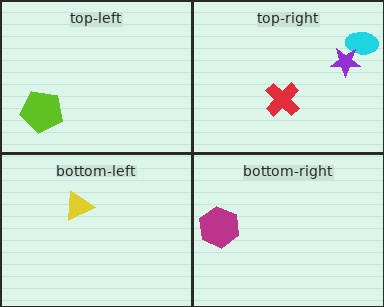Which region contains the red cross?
The top-right region.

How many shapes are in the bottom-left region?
1.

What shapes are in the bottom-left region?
The yellow triangle.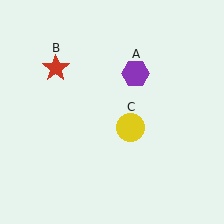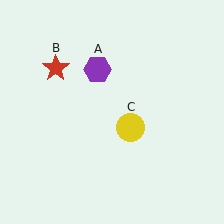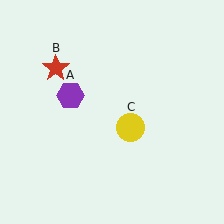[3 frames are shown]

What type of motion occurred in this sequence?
The purple hexagon (object A) rotated counterclockwise around the center of the scene.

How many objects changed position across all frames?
1 object changed position: purple hexagon (object A).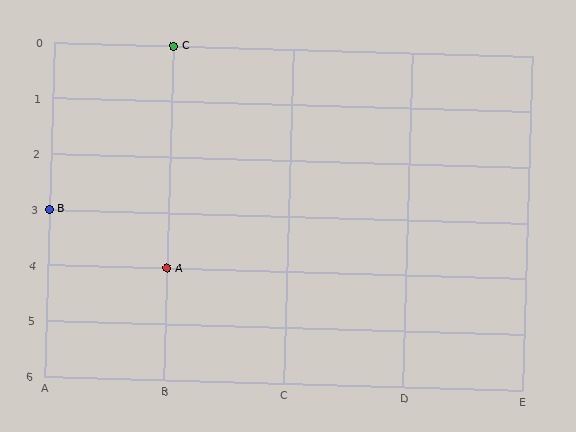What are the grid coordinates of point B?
Point B is at grid coordinates (A, 3).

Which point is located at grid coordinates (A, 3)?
Point B is at (A, 3).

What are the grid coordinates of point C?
Point C is at grid coordinates (B, 0).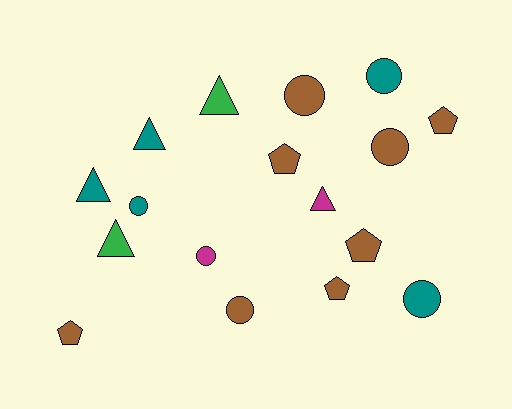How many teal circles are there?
There are 3 teal circles.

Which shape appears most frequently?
Circle, with 7 objects.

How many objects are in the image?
There are 17 objects.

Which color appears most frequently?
Brown, with 8 objects.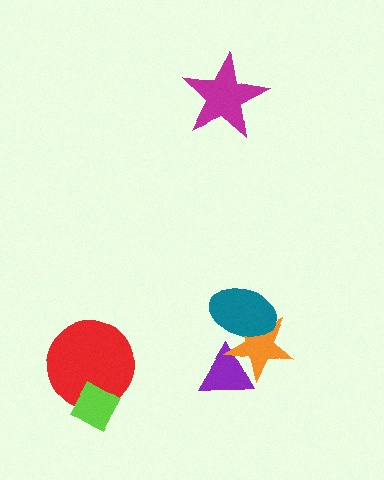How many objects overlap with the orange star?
2 objects overlap with the orange star.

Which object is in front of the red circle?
The lime diamond is in front of the red circle.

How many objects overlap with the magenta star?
0 objects overlap with the magenta star.